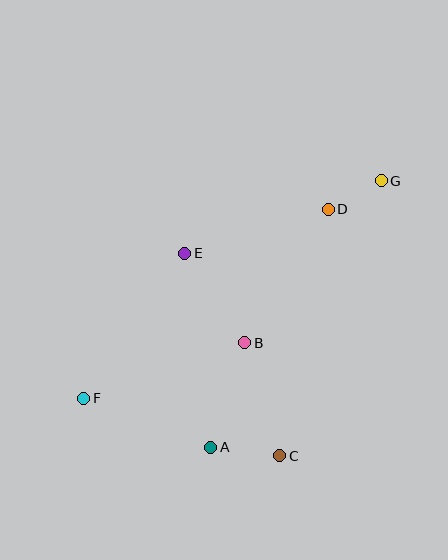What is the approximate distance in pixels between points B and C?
The distance between B and C is approximately 118 pixels.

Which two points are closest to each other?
Points D and G are closest to each other.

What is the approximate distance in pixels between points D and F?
The distance between D and F is approximately 309 pixels.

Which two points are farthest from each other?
Points F and G are farthest from each other.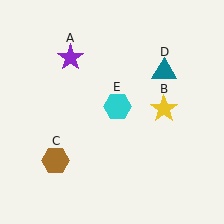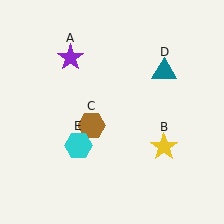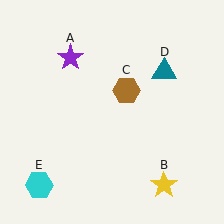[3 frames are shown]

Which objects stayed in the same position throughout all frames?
Purple star (object A) and teal triangle (object D) remained stationary.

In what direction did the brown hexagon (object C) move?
The brown hexagon (object C) moved up and to the right.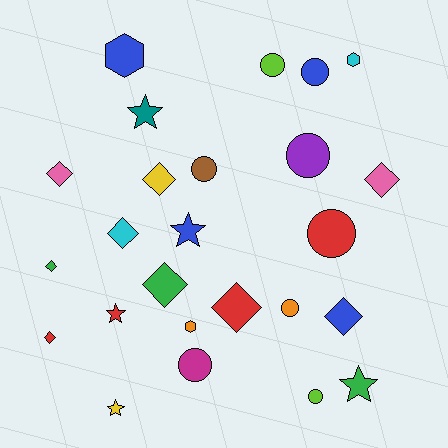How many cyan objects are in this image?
There are 2 cyan objects.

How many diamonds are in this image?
There are 9 diamonds.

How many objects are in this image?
There are 25 objects.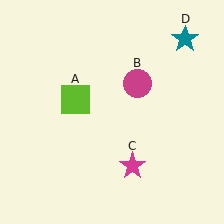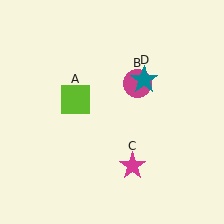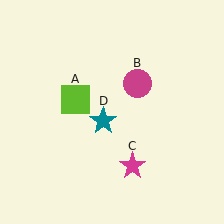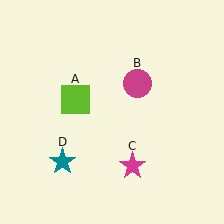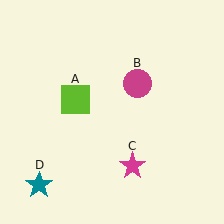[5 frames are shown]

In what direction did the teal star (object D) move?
The teal star (object D) moved down and to the left.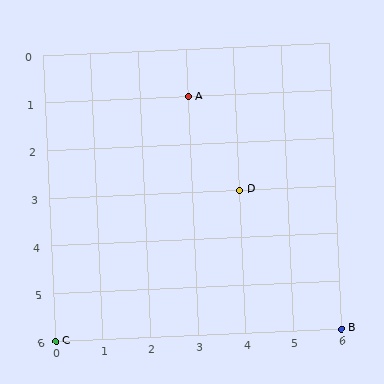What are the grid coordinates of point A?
Point A is at grid coordinates (3, 1).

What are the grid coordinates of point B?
Point B is at grid coordinates (6, 6).